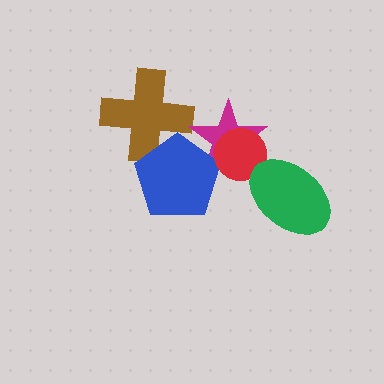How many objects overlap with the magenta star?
2 objects overlap with the magenta star.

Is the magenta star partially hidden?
Yes, it is partially covered by another shape.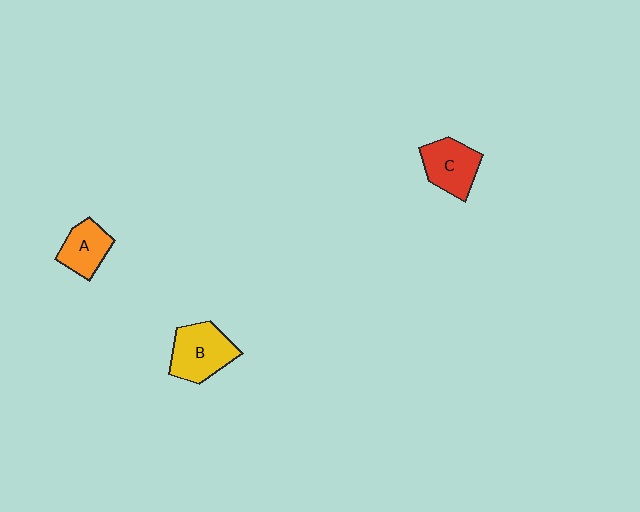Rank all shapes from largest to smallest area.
From largest to smallest: B (yellow), C (red), A (orange).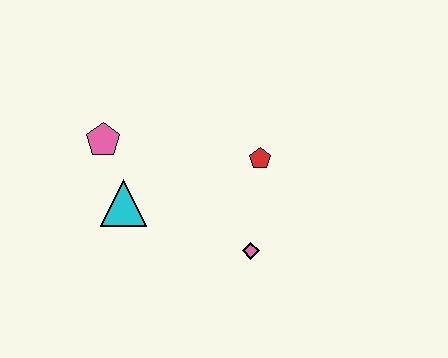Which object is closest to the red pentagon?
The pink diamond is closest to the red pentagon.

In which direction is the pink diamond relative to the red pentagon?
The pink diamond is below the red pentagon.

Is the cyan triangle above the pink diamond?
Yes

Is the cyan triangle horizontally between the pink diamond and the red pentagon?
No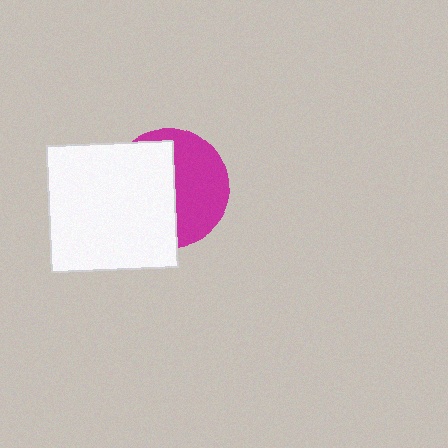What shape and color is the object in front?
The object in front is a white square.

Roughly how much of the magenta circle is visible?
About half of it is visible (roughly 46%).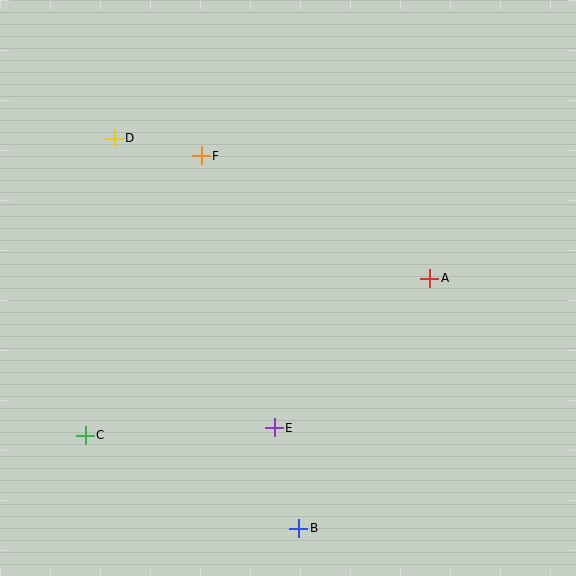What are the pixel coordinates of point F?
Point F is at (201, 156).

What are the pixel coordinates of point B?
Point B is at (299, 528).